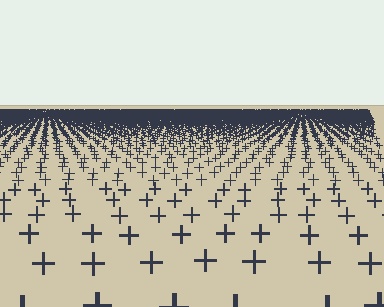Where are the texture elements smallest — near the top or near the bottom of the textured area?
Near the top.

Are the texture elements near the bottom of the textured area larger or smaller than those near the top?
Larger. Near the bottom, elements are closer to the viewer and appear at a bigger on-screen size.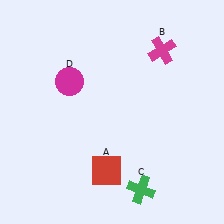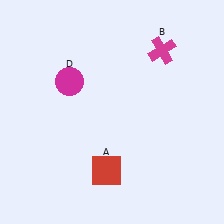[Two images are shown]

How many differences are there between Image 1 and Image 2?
There is 1 difference between the two images.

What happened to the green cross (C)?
The green cross (C) was removed in Image 2. It was in the bottom-right area of Image 1.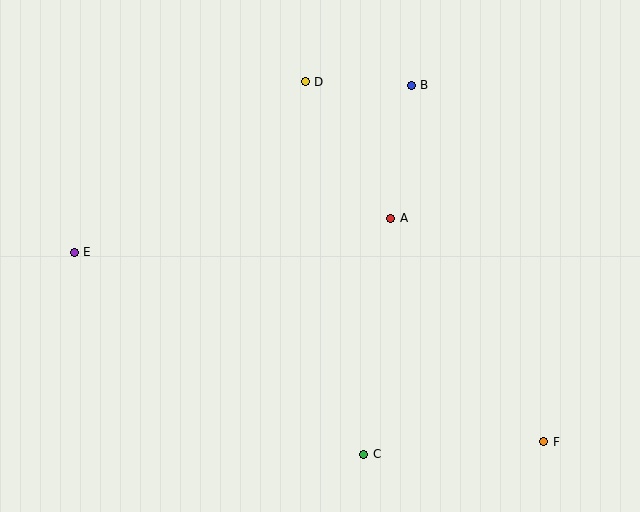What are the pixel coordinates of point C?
Point C is at (364, 454).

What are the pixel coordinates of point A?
Point A is at (391, 218).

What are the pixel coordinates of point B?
Point B is at (411, 85).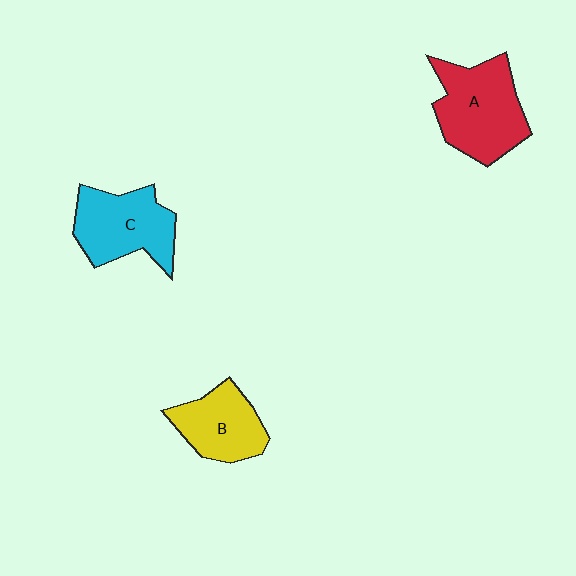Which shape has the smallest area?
Shape B (yellow).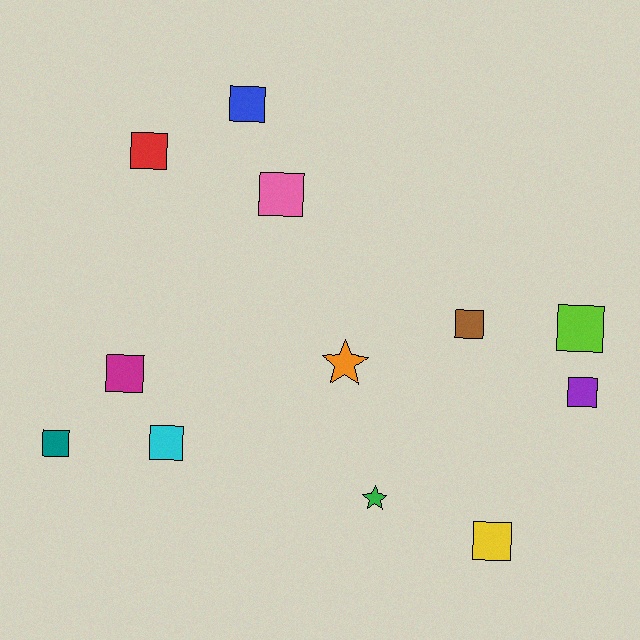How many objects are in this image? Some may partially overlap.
There are 12 objects.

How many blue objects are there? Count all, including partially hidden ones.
There is 1 blue object.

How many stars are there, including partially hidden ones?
There are 2 stars.